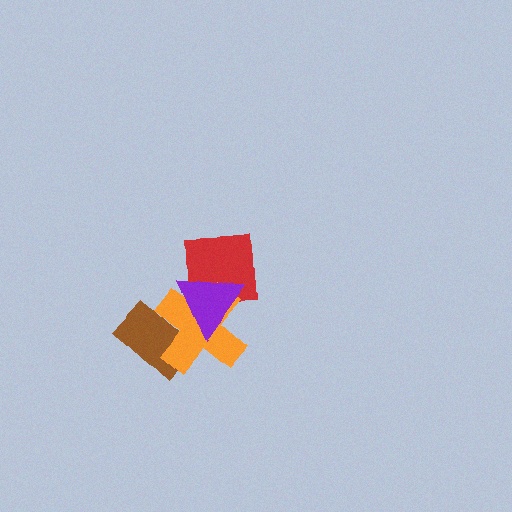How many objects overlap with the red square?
2 objects overlap with the red square.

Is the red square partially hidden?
Yes, it is partially covered by another shape.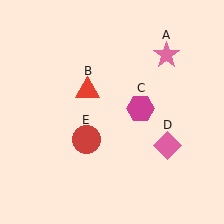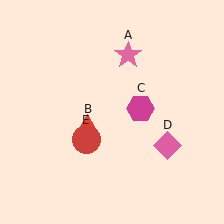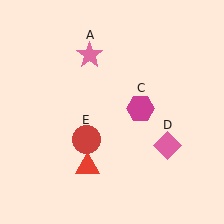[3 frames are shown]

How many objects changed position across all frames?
2 objects changed position: pink star (object A), red triangle (object B).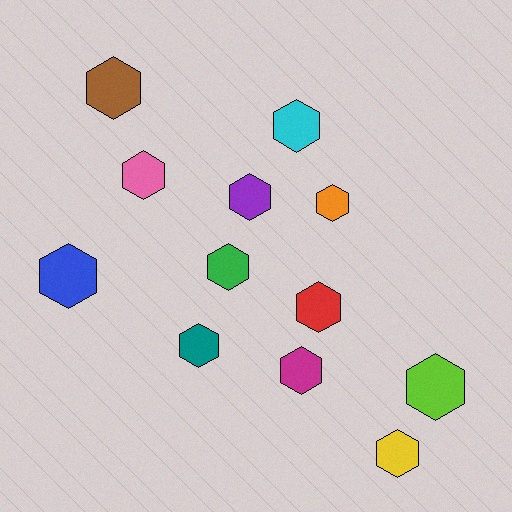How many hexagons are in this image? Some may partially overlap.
There are 12 hexagons.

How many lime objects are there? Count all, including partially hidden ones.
There is 1 lime object.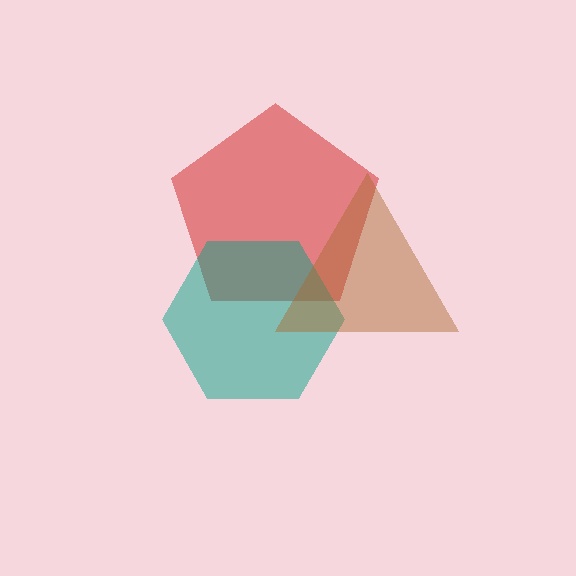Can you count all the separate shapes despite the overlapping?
Yes, there are 3 separate shapes.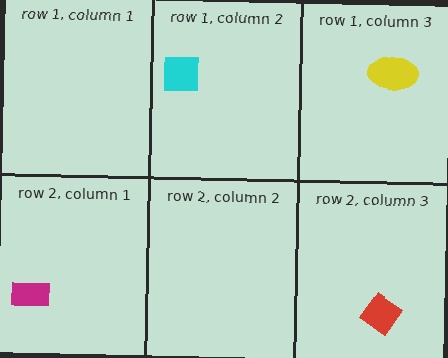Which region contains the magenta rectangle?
The row 2, column 1 region.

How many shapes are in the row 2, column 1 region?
1.